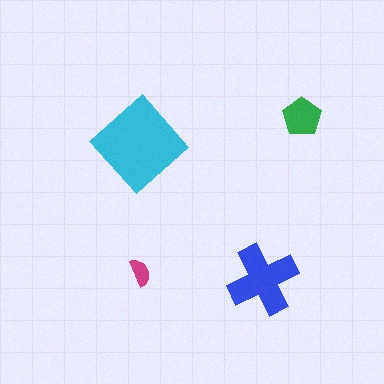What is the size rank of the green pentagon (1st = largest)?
3rd.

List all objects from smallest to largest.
The magenta semicircle, the green pentagon, the blue cross, the cyan diamond.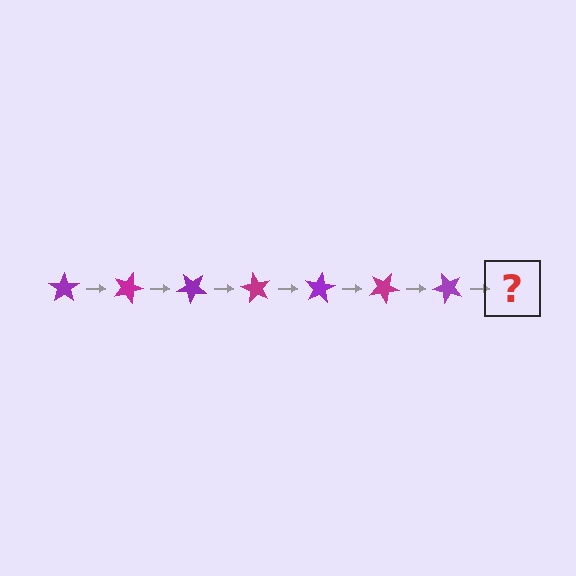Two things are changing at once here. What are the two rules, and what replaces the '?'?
The two rules are that it rotates 20 degrees each step and the color cycles through purple and magenta. The '?' should be a magenta star, rotated 140 degrees from the start.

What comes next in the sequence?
The next element should be a magenta star, rotated 140 degrees from the start.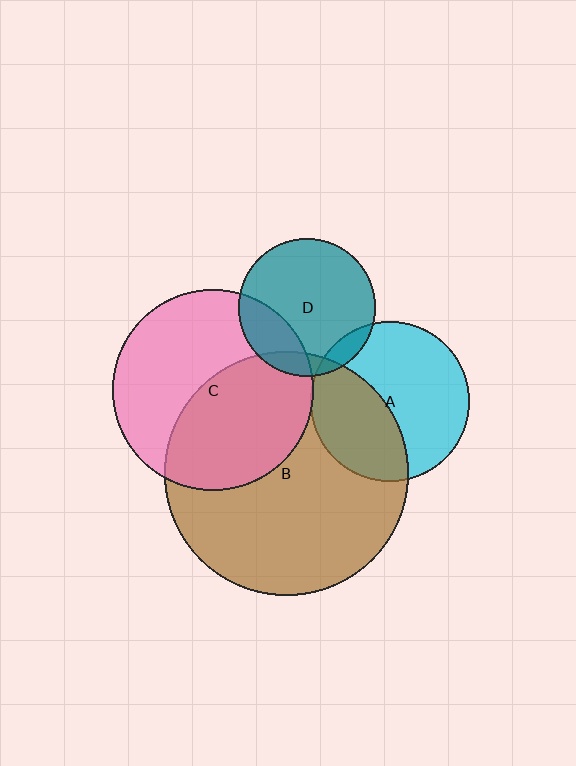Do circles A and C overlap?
Yes.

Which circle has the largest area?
Circle B (brown).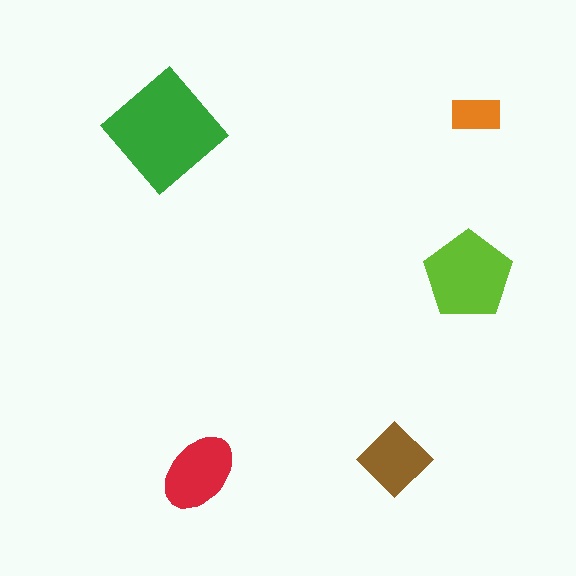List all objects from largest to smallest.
The green diamond, the lime pentagon, the red ellipse, the brown diamond, the orange rectangle.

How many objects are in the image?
There are 5 objects in the image.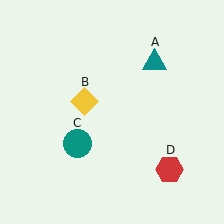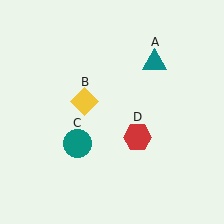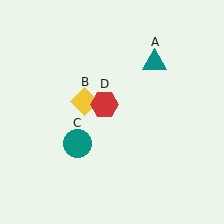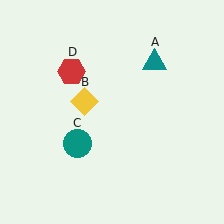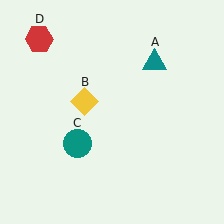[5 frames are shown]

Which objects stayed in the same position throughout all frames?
Teal triangle (object A) and yellow diamond (object B) and teal circle (object C) remained stationary.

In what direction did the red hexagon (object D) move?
The red hexagon (object D) moved up and to the left.